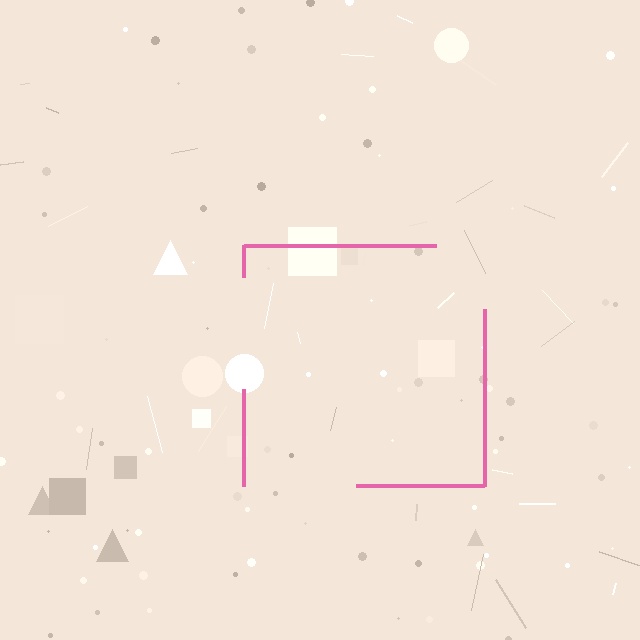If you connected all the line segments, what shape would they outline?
They would outline a square.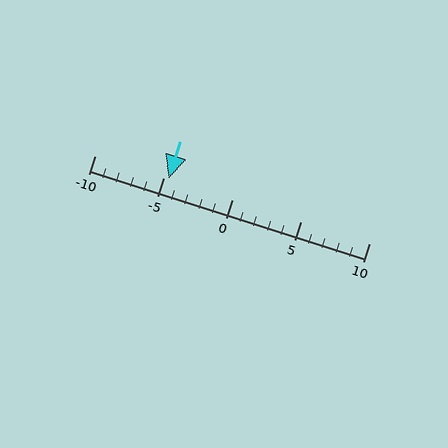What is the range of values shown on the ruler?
The ruler shows values from -10 to 10.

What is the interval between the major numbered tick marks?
The major tick marks are spaced 5 units apart.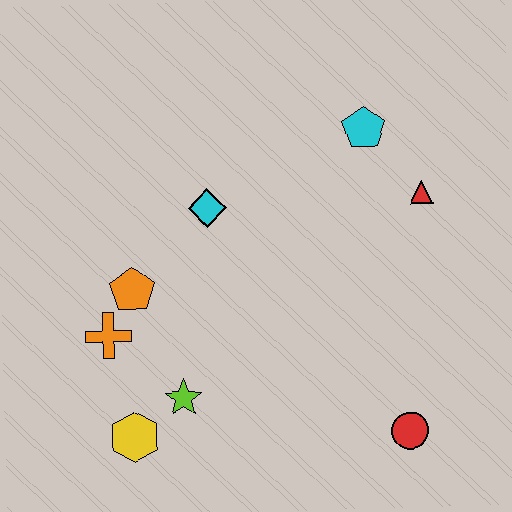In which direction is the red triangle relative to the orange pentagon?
The red triangle is to the right of the orange pentagon.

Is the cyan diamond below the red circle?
No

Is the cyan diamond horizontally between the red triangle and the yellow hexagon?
Yes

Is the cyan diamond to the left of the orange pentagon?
No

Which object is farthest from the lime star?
The cyan pentagon is farthest from the lime star.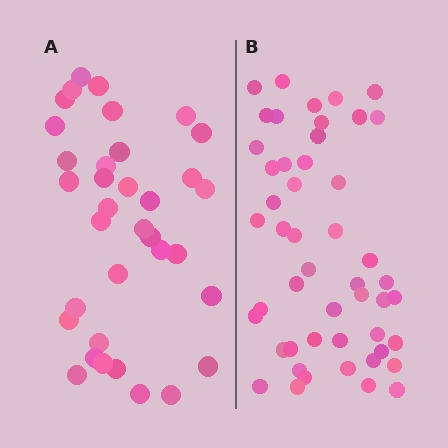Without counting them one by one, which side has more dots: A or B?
Region B (the right region) has more dots.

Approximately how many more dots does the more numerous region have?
Region B has approximately 15 more dots than region A.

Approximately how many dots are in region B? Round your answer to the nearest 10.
About 50 dots. (The exact count is 49, which rounds to 50.)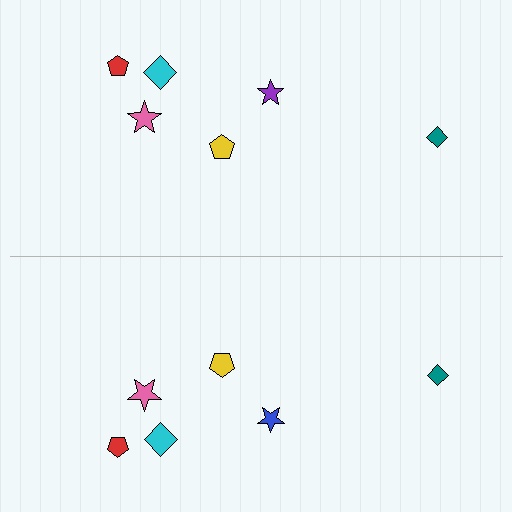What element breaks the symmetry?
The blue star on the bottom side breaks the symmetry — its mirror counterpart is purple.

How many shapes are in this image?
There are 12 shapes in this image.